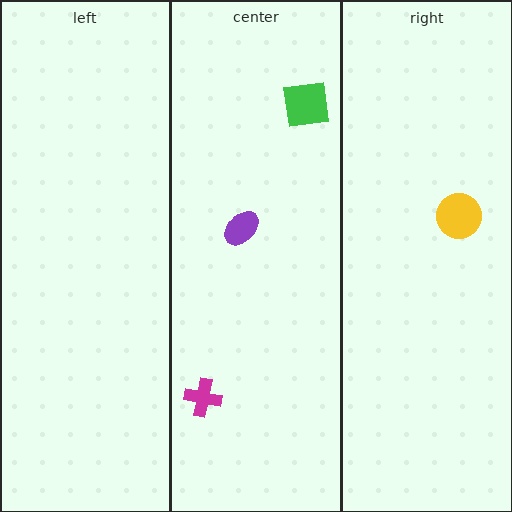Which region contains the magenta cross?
The center region.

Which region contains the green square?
The center region.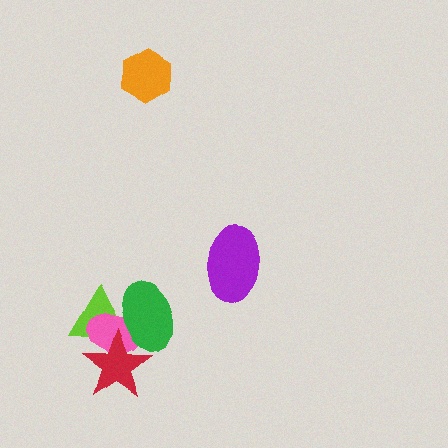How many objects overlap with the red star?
3 objects overlap with the red star.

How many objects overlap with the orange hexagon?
0 objects overlap with the orange hexagon.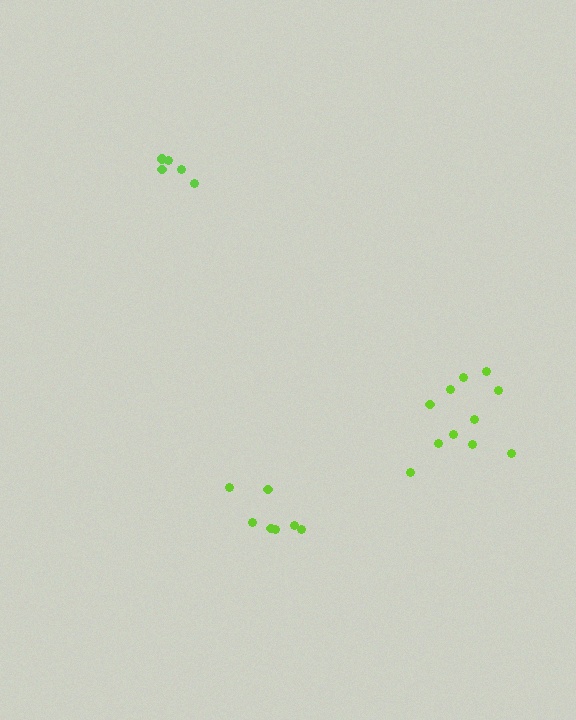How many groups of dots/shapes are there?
There are 3 groups.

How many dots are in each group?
Group 1: 7 dots, Group 2: 11 dots, Group 3: 5 dots (23 total).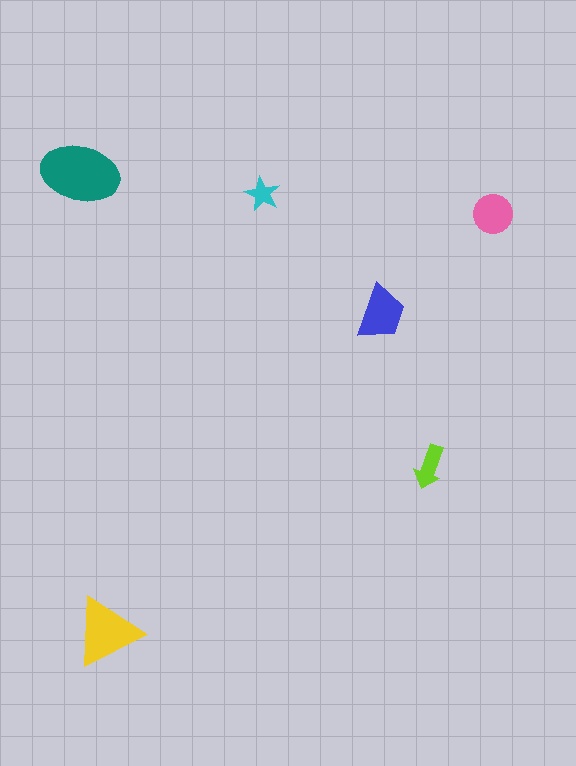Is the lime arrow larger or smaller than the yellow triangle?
Smaller.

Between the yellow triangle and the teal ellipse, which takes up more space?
The teal ellipse.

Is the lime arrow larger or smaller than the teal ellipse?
Smaller.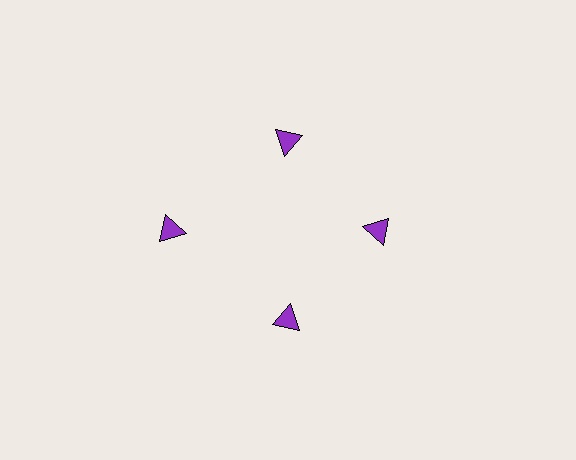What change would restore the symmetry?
The symmetry would be restored by moving it inward, back onto the ring so that all 4 triangles sit at equal angles and equal distance from the center.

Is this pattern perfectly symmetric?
No. The 4 purple triangles are arranged in a ring, but one element near the 9 o'clock position is pushed outward from the center, breaking the 4-fold rotational symmetry.